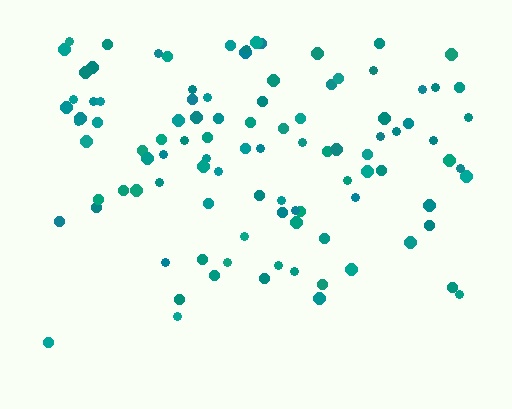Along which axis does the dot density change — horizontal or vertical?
Vertical.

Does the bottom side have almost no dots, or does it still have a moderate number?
Still a moderate number, just noticeably fewer than the top.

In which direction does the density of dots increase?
From bottom to top, with the top side densest.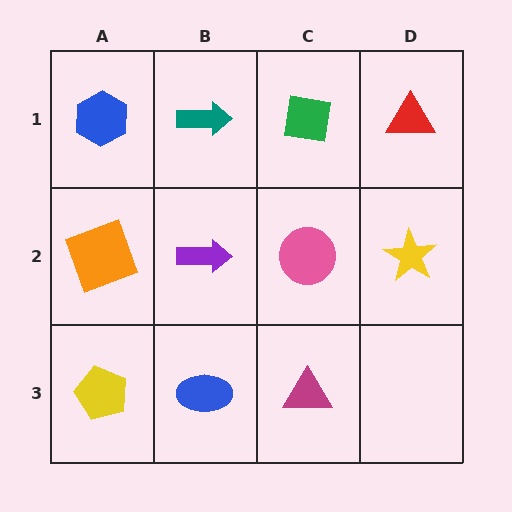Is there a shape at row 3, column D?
No, that cell is empty.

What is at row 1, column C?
A green square.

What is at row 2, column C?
A pink circle.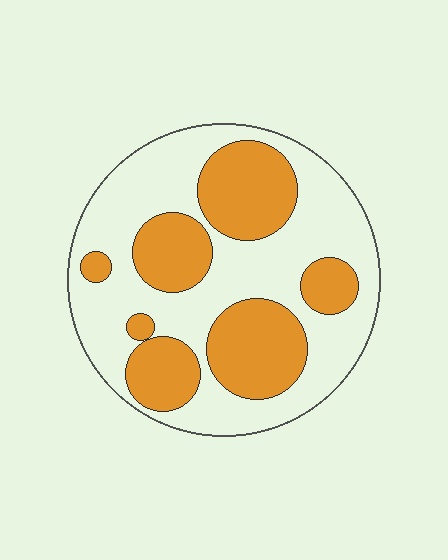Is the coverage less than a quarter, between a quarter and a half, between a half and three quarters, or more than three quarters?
Between a quarter and a half.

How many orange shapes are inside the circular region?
7.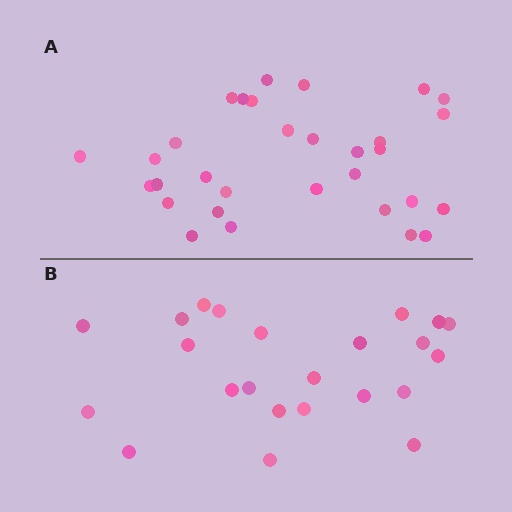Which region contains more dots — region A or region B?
Region A (the top region) has more dots.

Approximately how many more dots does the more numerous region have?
Region A has roughly 8 or so more dots than region B.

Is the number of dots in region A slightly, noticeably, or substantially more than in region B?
Region A has noticeably more, but not dramatically so. The ratio is roughly 1.3 to 1.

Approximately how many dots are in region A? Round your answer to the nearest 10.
About 30 dots. (The exact count is 31, which rounds to 30.)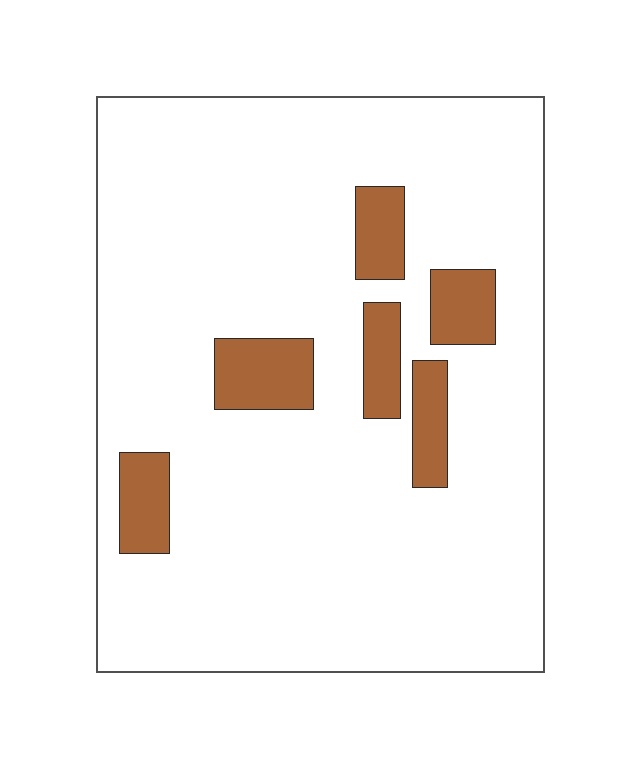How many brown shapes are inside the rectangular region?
6.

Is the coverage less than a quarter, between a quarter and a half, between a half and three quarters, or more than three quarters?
Less than a quarter.